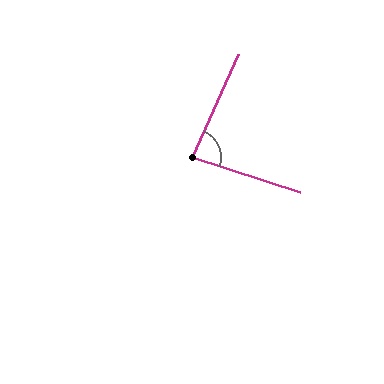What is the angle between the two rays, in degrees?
Approximately 84 degrees.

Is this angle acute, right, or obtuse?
It is acute.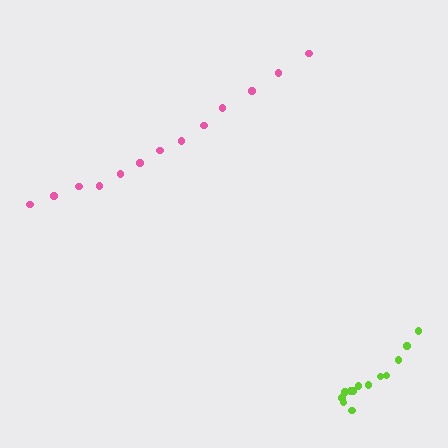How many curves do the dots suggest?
There are 2 distinct paths.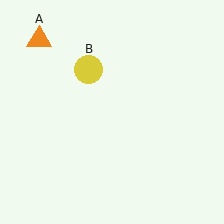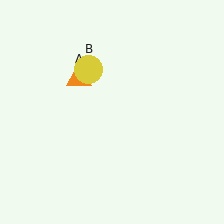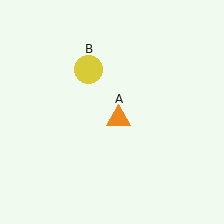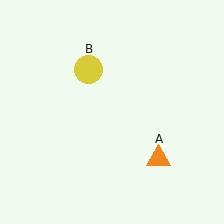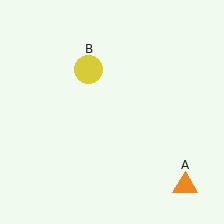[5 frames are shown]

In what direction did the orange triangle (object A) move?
The orange triangle (object A) moved down and to the right.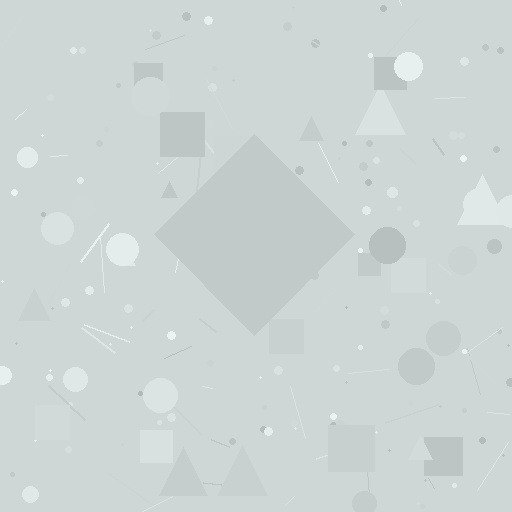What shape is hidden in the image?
A diamond is hidden in the image.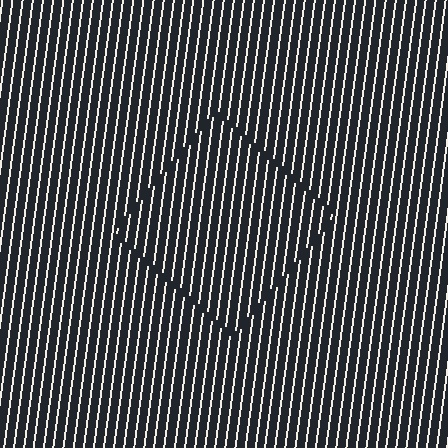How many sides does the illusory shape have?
4 sides — the line-ends trace a square.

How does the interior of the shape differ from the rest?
The interior of the shape contains the same grating, shifted by half a period — the contour is defined by the phase discontinuity where line-ends from the inner and outer gratings abut.